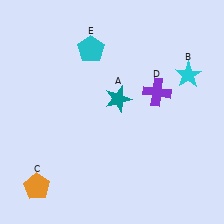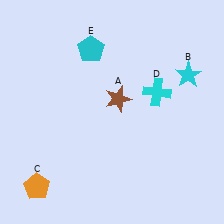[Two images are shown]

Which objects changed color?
A changed from teal to brown. D changed from purple to cyan.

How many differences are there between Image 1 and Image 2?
There are 2 differences between the two images.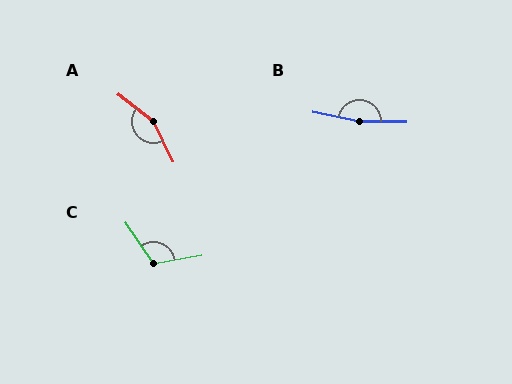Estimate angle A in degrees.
Approximately 153 degrees.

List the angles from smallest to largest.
C (114°), A (153°), B (168°).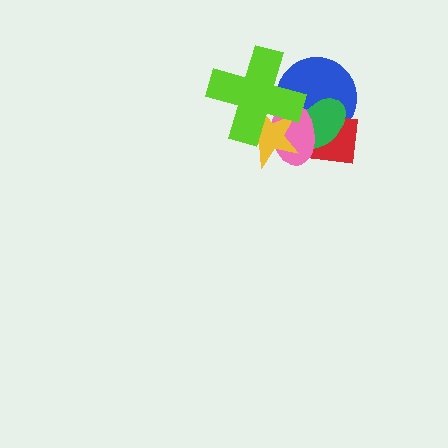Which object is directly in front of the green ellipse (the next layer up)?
The pink ellipse is directly in front of the green ellipse.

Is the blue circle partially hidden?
Yes, it is partially covered by another shape.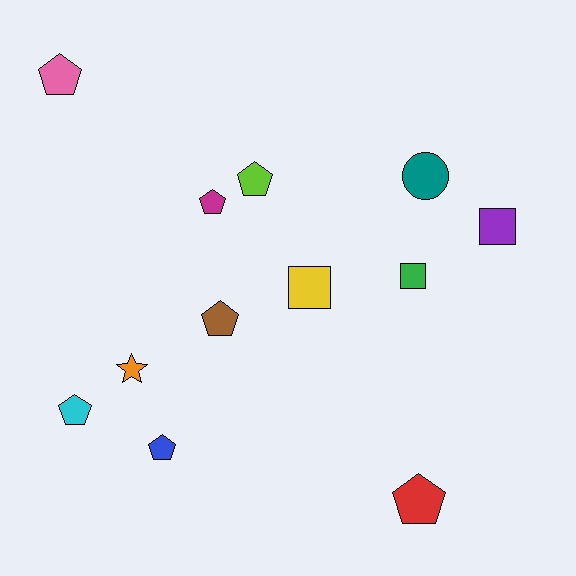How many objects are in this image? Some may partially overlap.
There are 12 objects.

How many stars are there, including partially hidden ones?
There is 1 star.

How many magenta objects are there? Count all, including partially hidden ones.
There is 1 magenta object.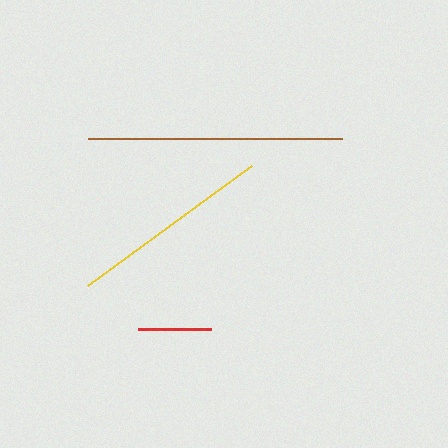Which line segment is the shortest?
The red line is the shortest at approximately 73 pixels.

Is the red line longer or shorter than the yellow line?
The yellow line is longer than the red line.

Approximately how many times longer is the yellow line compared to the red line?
The yellow line is approximately 2.8 times the length of the red line.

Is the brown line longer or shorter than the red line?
The brown line is longer than the red line.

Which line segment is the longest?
The brown line is the longest at approximately 254 pixels.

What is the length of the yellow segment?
The yellow segment is approximately 203 pixels long.